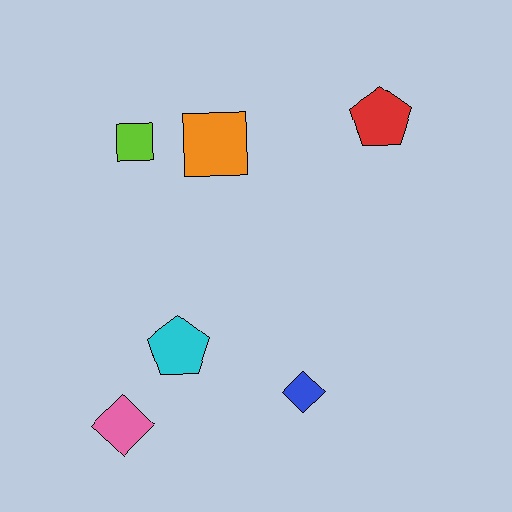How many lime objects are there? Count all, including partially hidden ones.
There is 1 lime object.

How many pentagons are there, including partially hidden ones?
There are 2 pentagons.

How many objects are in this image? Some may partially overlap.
There are 6 objects.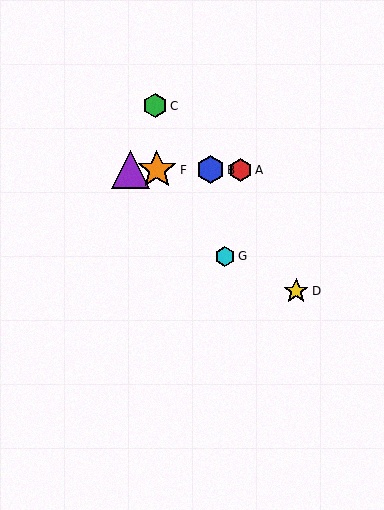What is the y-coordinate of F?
Object F is at y≈170.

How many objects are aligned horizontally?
4 objects (A, B, E, F) are aligned horizontally.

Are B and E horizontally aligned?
Yes, both are at y≈170.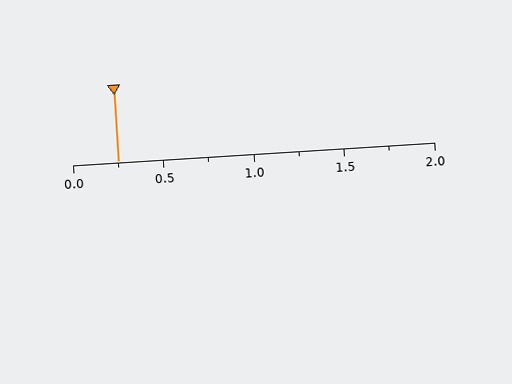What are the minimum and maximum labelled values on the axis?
The axis runs from 0.0 to 2.0.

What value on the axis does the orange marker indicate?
The marker indicates approximately 0.25.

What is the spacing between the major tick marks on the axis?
The major ticks are spaced 0.5 apart.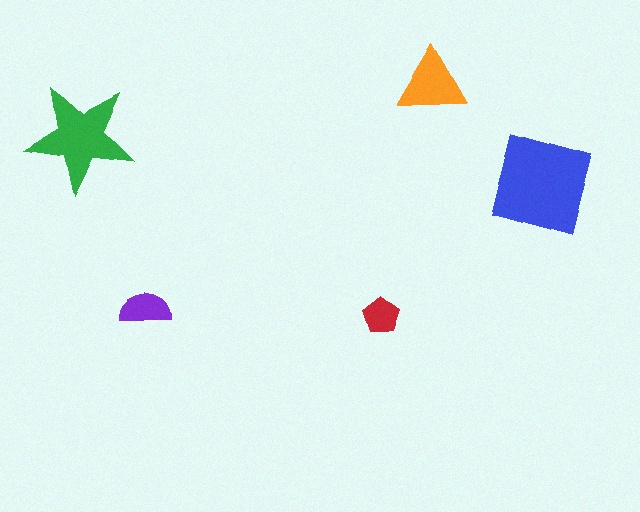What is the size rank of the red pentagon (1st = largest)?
5th.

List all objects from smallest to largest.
The red pentagon, the purple semicircle, the orange triangle, the green star, the blue diamond.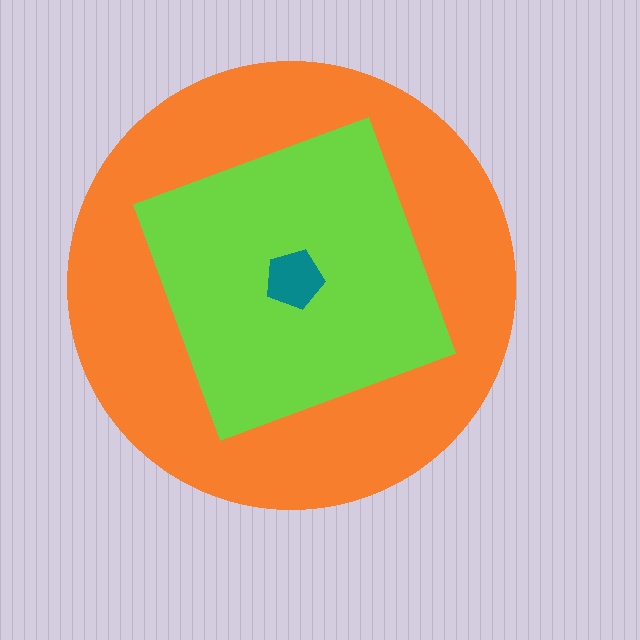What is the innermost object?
The teal pentagon.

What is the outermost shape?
The orange circle.